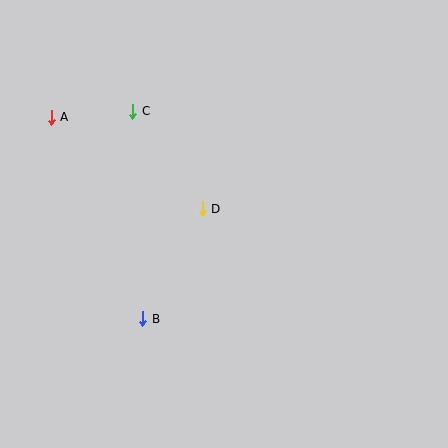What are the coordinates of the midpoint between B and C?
The midpoint between B and C is at (138, 215).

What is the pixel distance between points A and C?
The distance between A and C is 82 pixels.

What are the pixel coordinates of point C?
Point C is at (133, 111).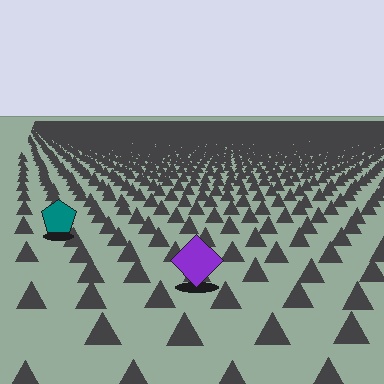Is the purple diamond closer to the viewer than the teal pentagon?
Yes. The purple diamond is closer — you can tell from the texture gradient: the ground texture is coarser near it.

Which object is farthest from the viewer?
The teal pentagon is farthest from the viewer. It appears smaller and the ground texture around it is denser.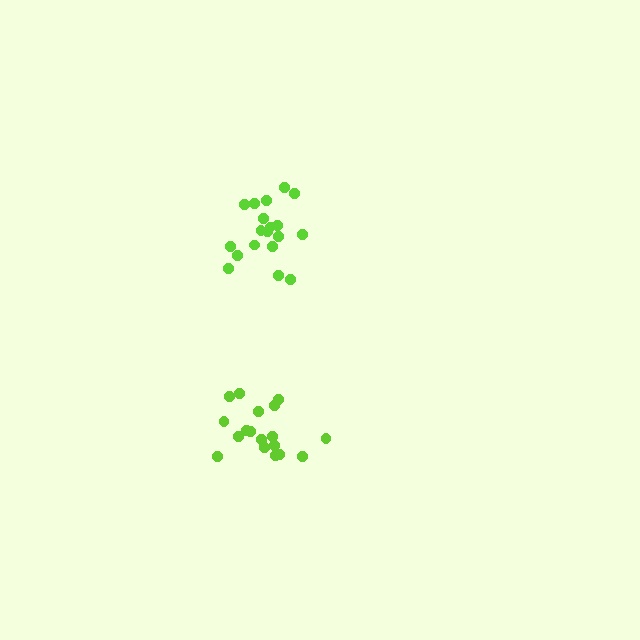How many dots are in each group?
Group 1: 18 dots, Group 2: 19 dots (37 total).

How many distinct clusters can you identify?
There are 2 distinct clusters.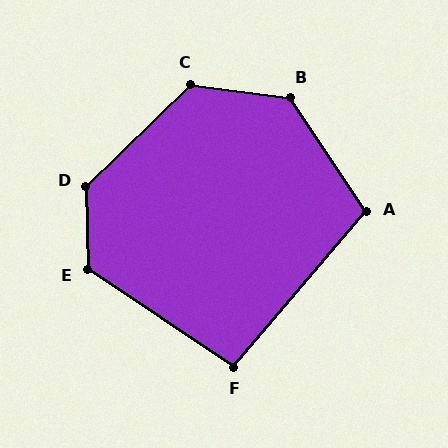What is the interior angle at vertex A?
Approximately 106 degrees (obtuse).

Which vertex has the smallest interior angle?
F, at approximately 97 degrees.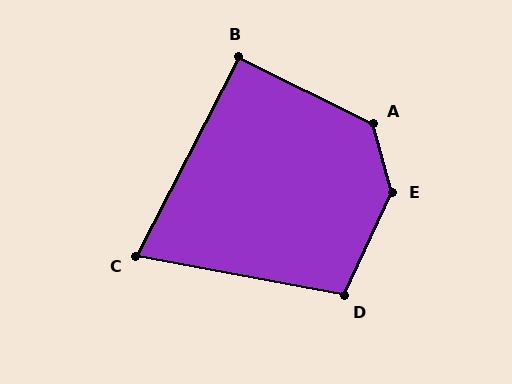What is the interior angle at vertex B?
Approximately 91 degrees (approximately right).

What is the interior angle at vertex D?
Approximately 104 degrees (obtuse).